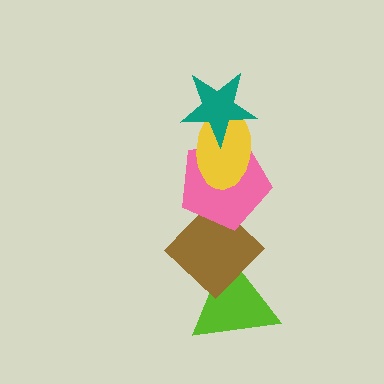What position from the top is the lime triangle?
The lime triangle is 5th from the top.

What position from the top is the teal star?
The teal star is 1st from the top.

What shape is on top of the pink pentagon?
The yellow ellipse is on top of the pink pentagon.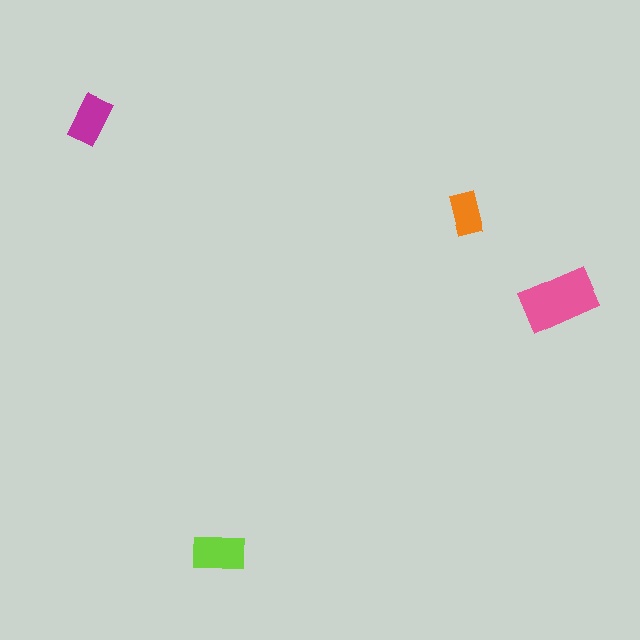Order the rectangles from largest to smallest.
the pink one, the lime one, the magenta one, the orange one.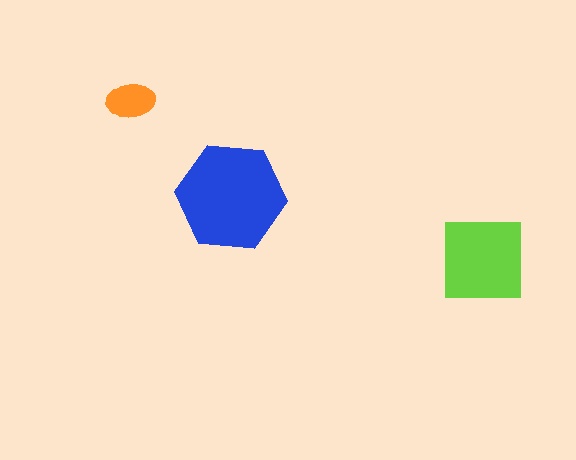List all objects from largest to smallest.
The blue hexagon, the lime square, the orange ellipse.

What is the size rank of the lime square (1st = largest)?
2nd.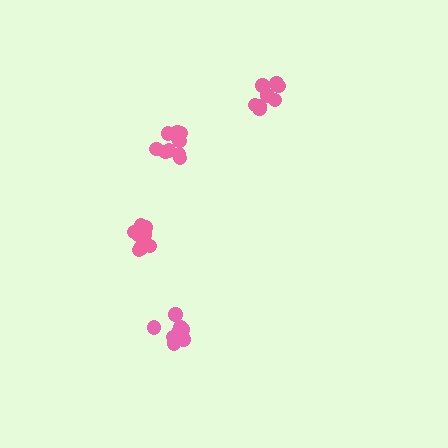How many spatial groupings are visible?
There are 4 spatial groupings.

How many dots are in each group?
Group 1: 8 dots, Group 2: 10 dots, Group 3: 8 dots, Group 4: 9 dots (35 total).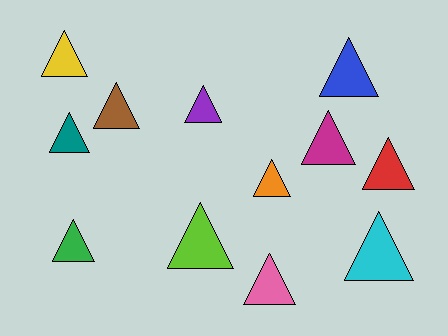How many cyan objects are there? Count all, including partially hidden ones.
There is 1 cyan object.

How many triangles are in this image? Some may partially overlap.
There are 12 triangles.